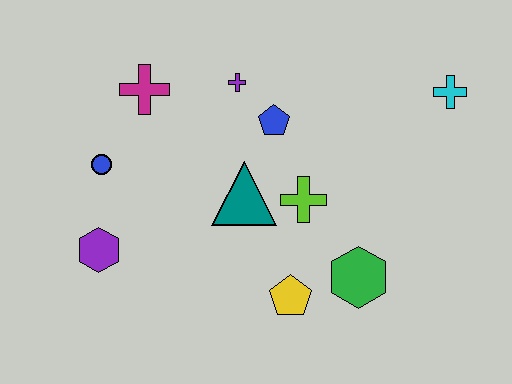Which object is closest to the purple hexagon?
The blue circle is closest to the purple hexagon.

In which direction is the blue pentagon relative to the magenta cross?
The blue pentagon is to the right of the magenta cross.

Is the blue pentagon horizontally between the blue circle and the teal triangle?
No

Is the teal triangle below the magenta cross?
Yes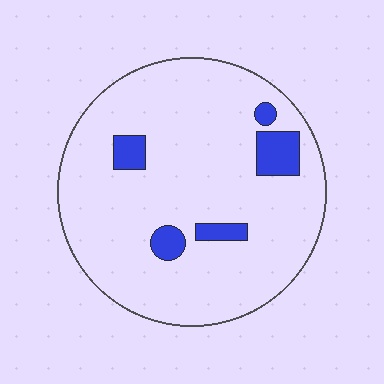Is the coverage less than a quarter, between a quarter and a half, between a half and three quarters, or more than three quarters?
Less than a quarter.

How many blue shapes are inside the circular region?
5.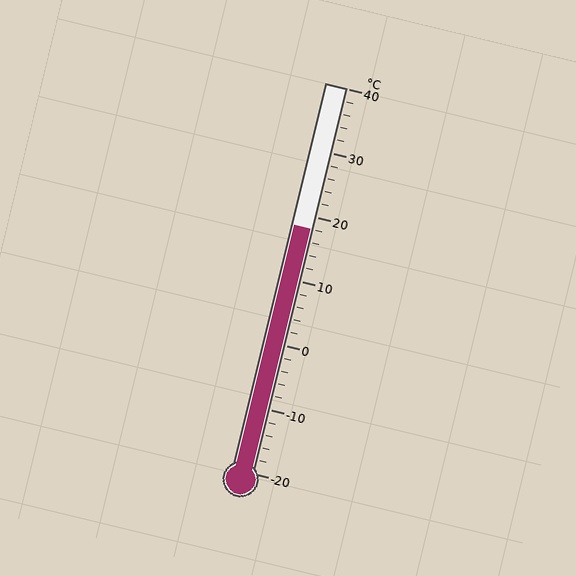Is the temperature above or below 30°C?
The temperature is below 30°C.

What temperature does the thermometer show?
The thermometer shows approximately 18°C.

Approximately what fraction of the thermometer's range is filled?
The thermometer is filled to approximately 65% of its range.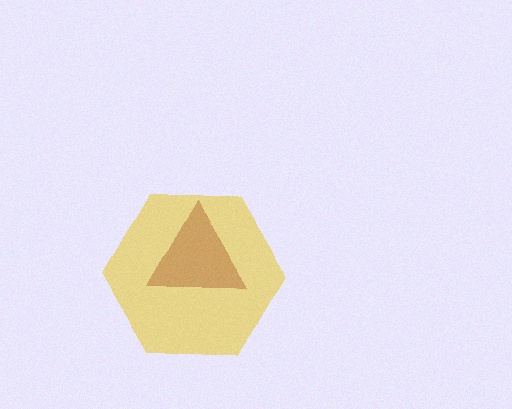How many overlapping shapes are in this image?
There are 2 overlapping shapes in the image.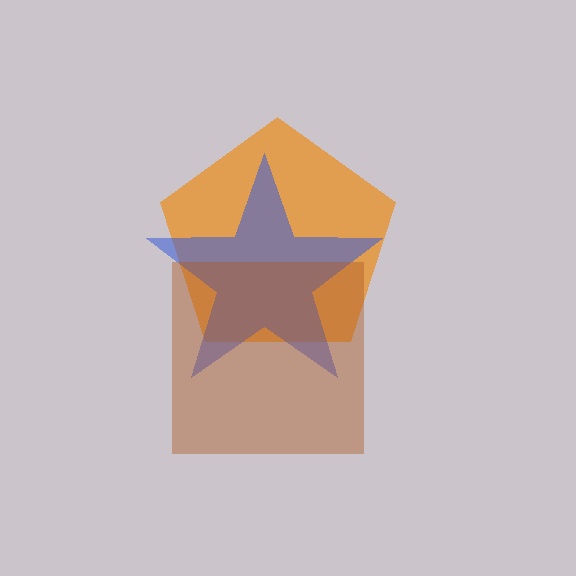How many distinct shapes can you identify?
There are 3 distinct shapes: an orange pentagon, a blue star, a brown square.